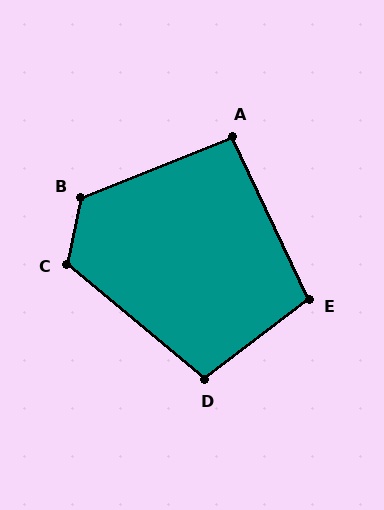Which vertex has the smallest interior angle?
A, at approximately 93 degrees.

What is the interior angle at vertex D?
Approximately 103 degrees (obtuse).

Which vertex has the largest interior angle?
B, at approximately 123 degrees.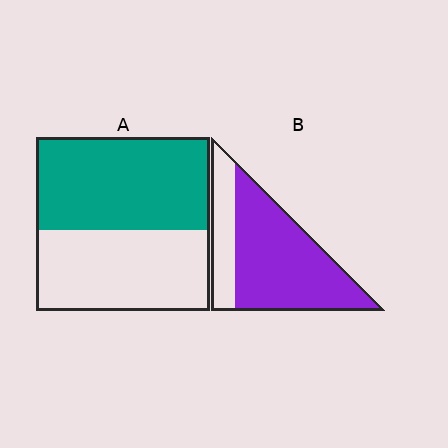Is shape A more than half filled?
Roughly half.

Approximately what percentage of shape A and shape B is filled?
A is approximately 55% and B is approximately 75%.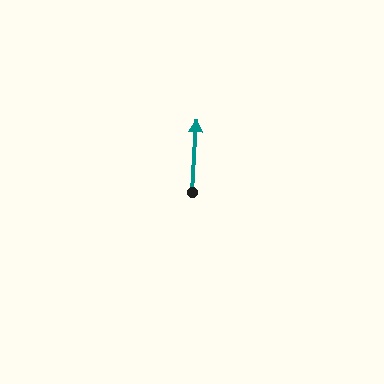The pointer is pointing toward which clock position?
Roughly 12 o'clock.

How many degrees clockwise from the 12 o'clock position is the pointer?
Approximately 4 degrees.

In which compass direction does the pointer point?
North.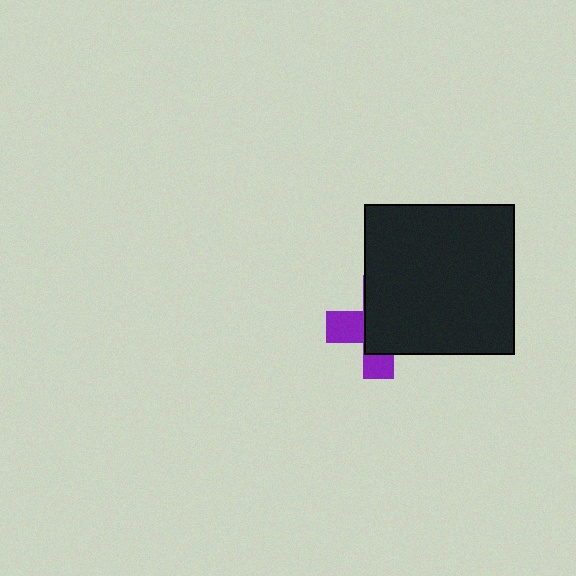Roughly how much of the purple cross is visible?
A small part of it is visible (roughly 35%).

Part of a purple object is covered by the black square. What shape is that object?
It is a cross.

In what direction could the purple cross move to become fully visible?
The purple cross could move toward the lower-left. That would shift it out from behind the black square entirely.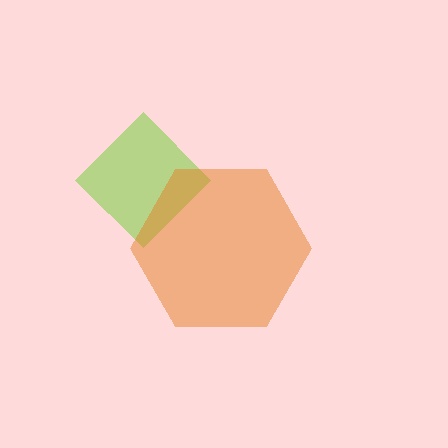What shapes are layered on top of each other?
The layered shapes are: a lime diamond, an orange hexagon.